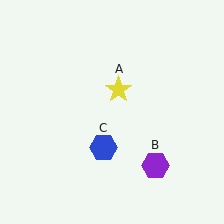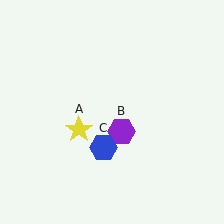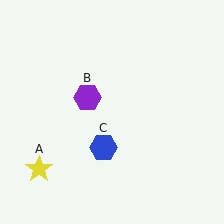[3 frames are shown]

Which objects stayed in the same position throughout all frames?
Blue hexagon (object C) remained stationary.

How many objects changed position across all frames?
2 objects changed position: yellow star (object A), purple hexagon (object B).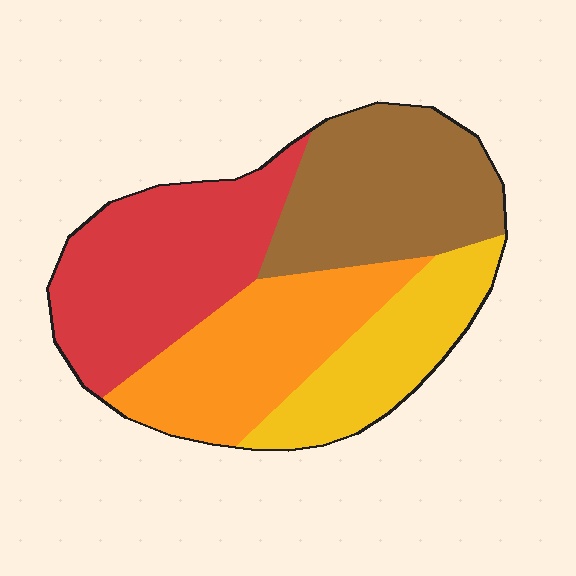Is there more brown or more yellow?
Brown.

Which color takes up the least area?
Yellow, at roughly 20%.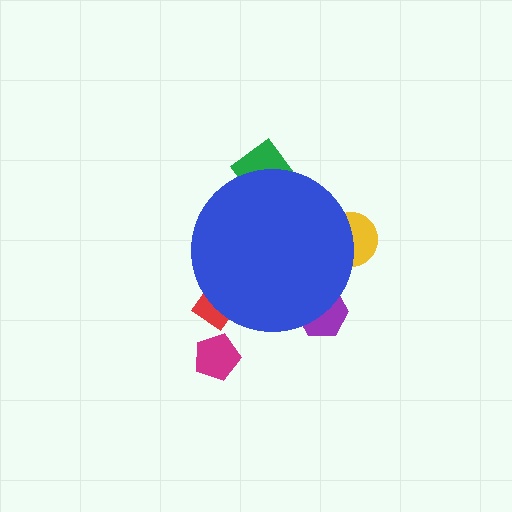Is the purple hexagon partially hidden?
Yes, the purple hexagon is partially hidden behind the blue circle.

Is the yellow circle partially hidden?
Yes, the yellow circle is partially hidden behind the blue circle.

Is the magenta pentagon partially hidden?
No, the magenta pentagon is fully visible.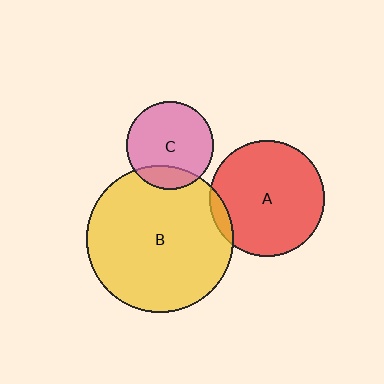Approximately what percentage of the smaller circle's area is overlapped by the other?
Approximately 20%.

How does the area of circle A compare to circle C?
Approximately 1.7 times.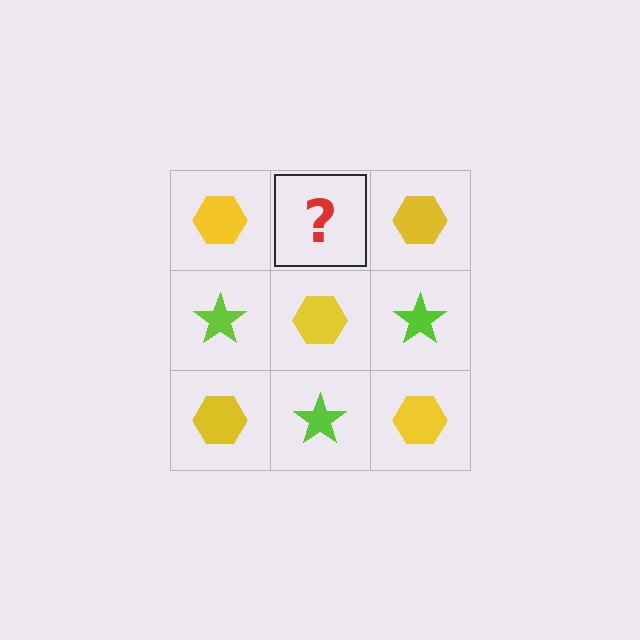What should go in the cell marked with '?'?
The missing cell should contain a lime star.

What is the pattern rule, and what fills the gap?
The rule is that it alternates yellow hexagon and lime star in a checkerboard pattern. The gap should be filled with a lime star.